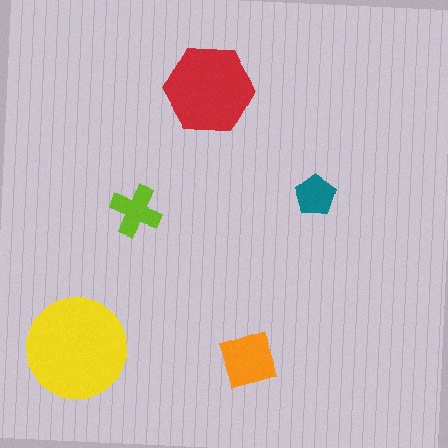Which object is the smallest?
The teal pentagon.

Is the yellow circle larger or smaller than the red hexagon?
Larger.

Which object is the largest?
The yellow circle.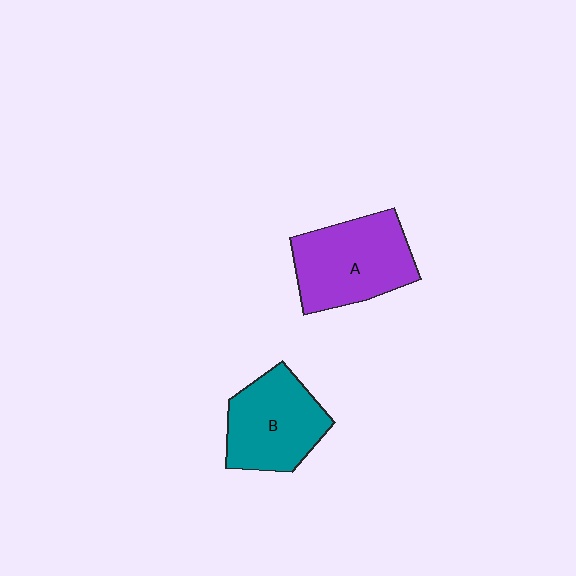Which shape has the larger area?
Shape A (purple).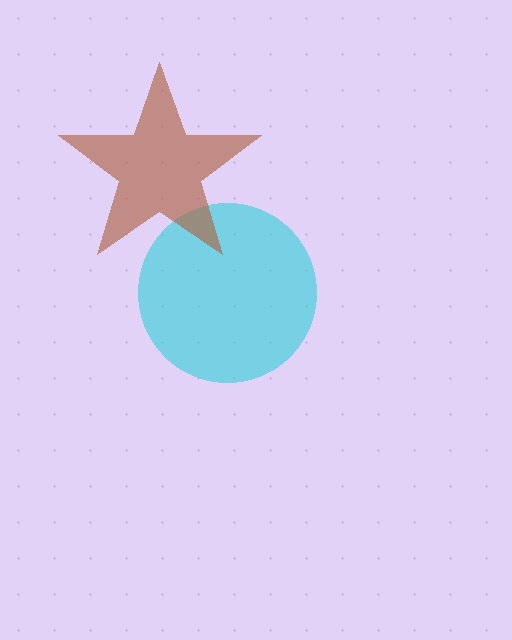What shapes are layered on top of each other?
The layered shapes are: a cyan circle, a brown star.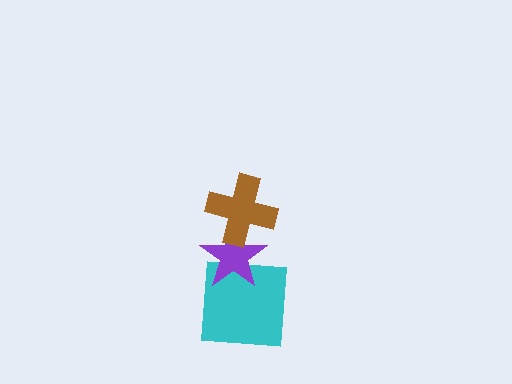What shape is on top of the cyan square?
The purple star is on top of the cyan square.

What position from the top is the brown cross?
The brown cross is 1st from the top.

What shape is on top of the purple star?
The brown cross is on top of the purple star.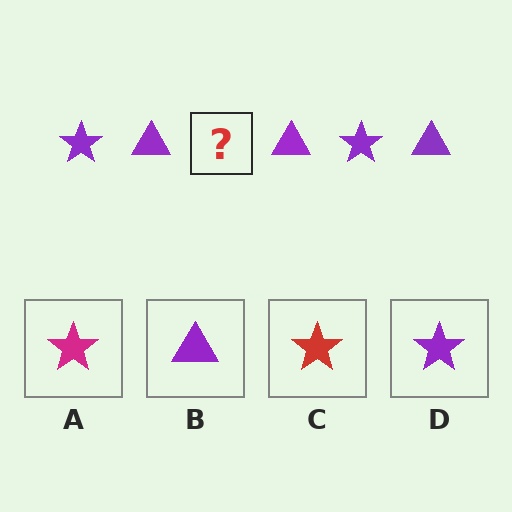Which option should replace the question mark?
Option D.